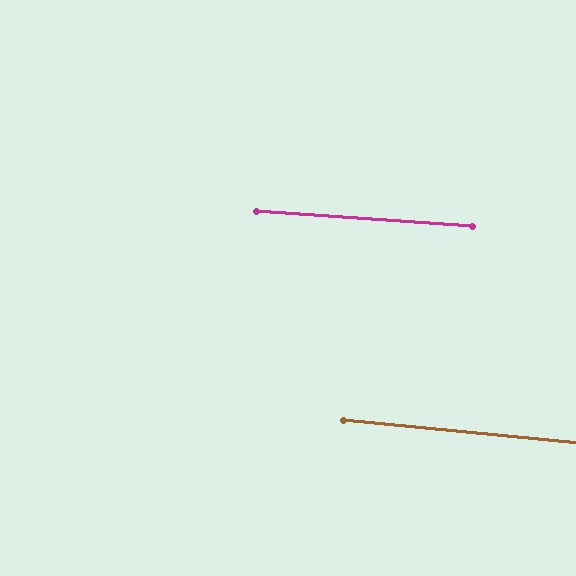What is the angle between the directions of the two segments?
Approximately 1 degree.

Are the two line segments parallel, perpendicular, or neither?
Parallel — their directions differ by only 1.4°.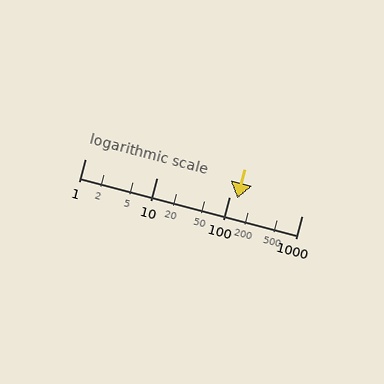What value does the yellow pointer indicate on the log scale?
The pointer indicates approximately 130.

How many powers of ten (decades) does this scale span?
The scale spans 3 decades, from 1 to 1000.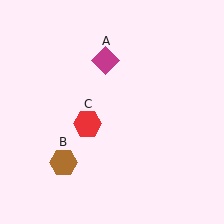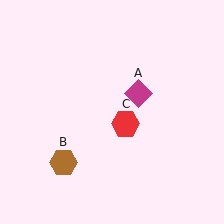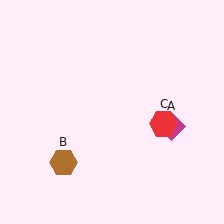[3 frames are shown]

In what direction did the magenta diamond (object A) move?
The magenta diamond (object A) moved down and to the right.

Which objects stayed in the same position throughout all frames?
Brown hexagon (object B) remained stationary.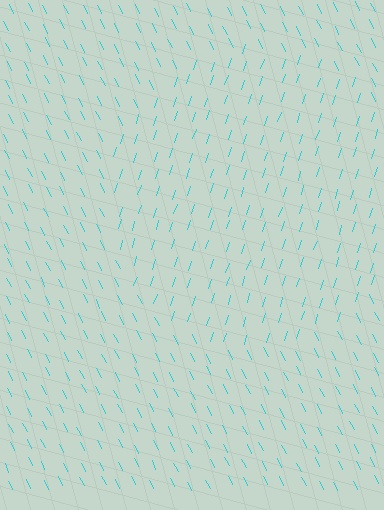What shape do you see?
I see a circle.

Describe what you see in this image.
The image is filled with small cyan line segments. A circle region in the image has lines oriented differently from the surrounding lines, creating a visible texture boundary.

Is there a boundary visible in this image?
Yes, there is a texture boundary formed by a change in line orientation.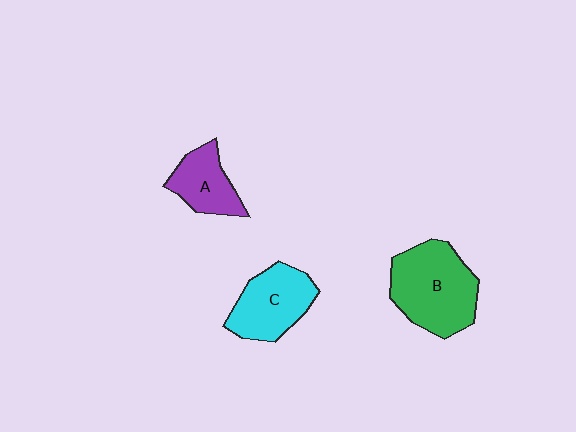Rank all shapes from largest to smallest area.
From largest to smallest: B (green), C (cyan), A (purple).